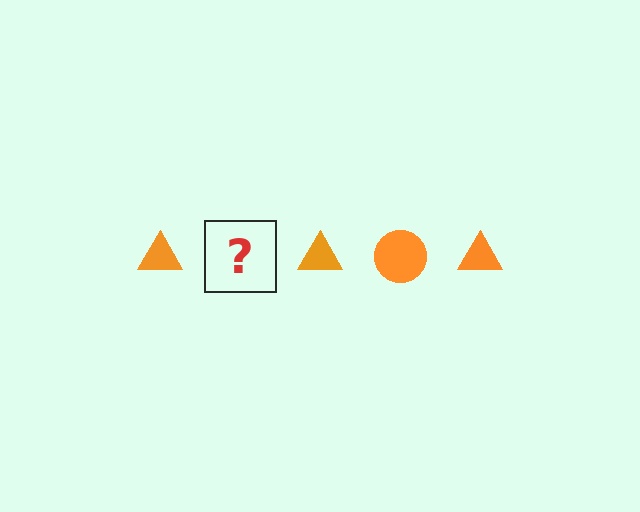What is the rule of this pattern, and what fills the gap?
The rule is that the pattern cycles through triangle, circle shapes in orange. The gap should be filled with an orange circle.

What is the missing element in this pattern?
The missing element is an orange circle.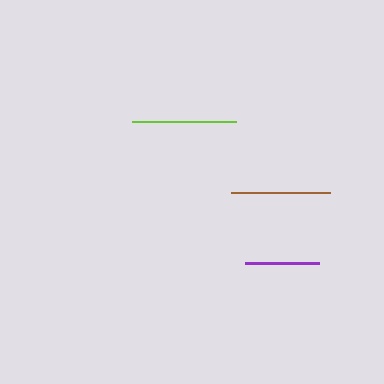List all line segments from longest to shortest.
From longest to shortest: lime, brown, purple.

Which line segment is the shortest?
The purple line is the shortest at approximately 74 pixels.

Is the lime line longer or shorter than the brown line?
The lime line is longer than the brown line.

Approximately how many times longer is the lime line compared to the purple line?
The lime line is approximately 1.4 times the length of the purple line.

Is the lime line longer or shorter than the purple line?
The lime line is longer than the purple line.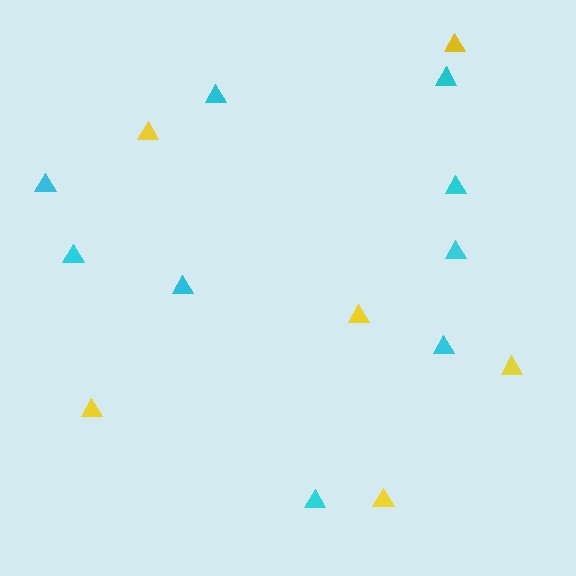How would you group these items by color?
There are 2 groups: one group of cyan triangles (9) and one group of yellow triangles (6).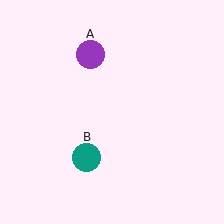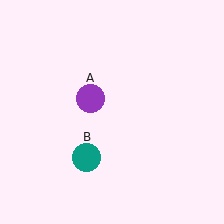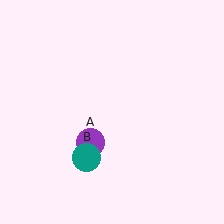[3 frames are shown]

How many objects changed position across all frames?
1 object changed position: purple circle (object A).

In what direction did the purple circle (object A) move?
The purple circle (object A) moved down.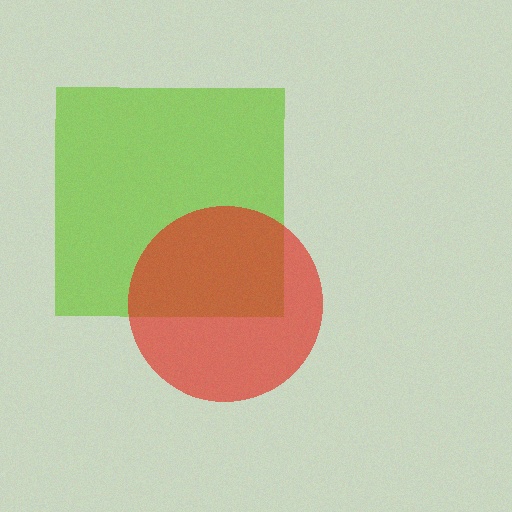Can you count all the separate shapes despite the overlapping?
Yes, there are 2 separate shapes.